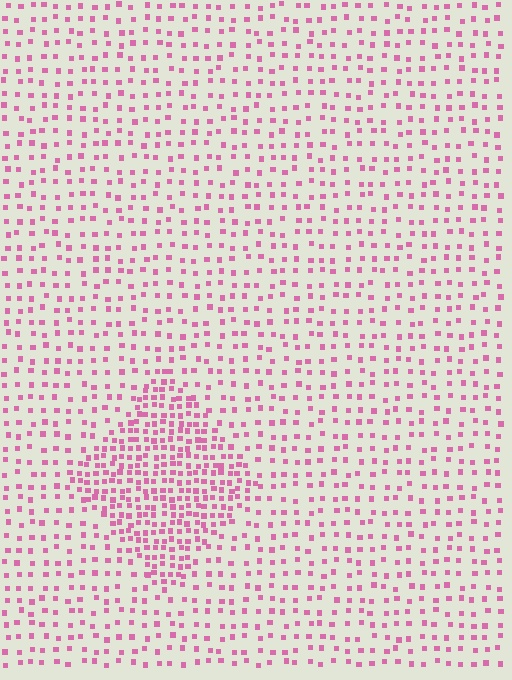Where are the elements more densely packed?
The elements are more densely packed inside the diamond boundary.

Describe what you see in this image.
The image contains small pink elements arranged at two different densities. A diamond-shaped region is visible where the elements are more densely packed than the surrounding area.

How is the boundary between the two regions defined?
The boundary is defined by a change in element density (approximately 2.3x ratio). All elements are the same color, size, and shape.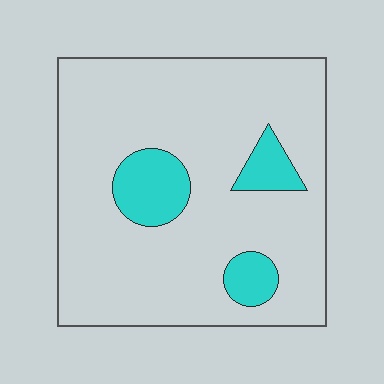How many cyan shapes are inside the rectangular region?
3.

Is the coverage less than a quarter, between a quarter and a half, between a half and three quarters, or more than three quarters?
Less than a quarter.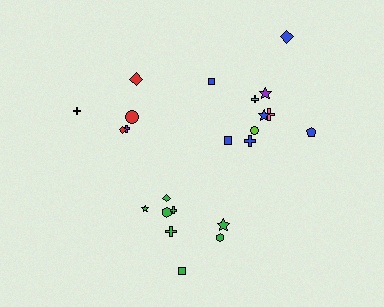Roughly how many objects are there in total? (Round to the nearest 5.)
Roughly 25 objects in total.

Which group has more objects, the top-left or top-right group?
The top-right group.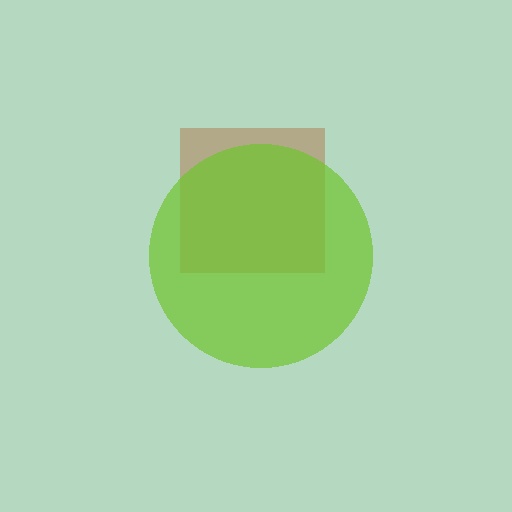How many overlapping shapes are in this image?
There are 2 overlapping shapes in the image.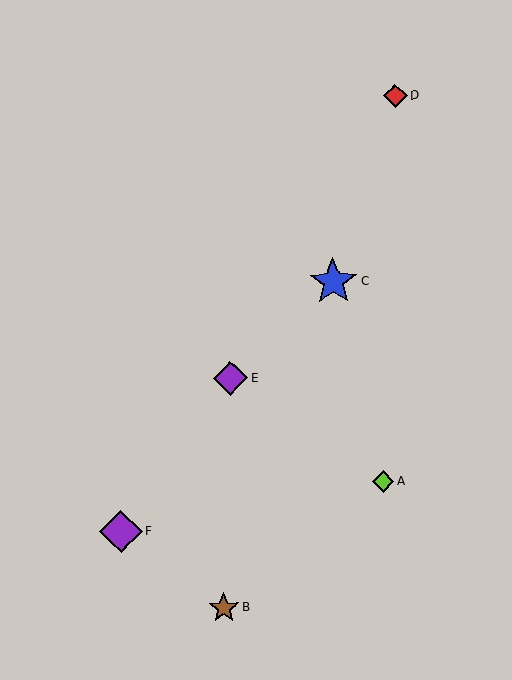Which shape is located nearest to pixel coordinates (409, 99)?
The red diamond (labeled D) at (395, 96) is nearest to that location.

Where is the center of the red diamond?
The center of the red diamond is at (395, 96).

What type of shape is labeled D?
Shape D is a red diamond.